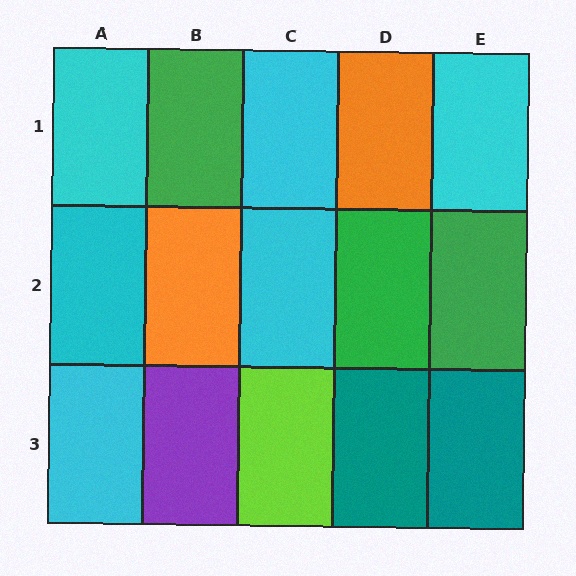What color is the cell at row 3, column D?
Teal.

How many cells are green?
3 cells are green.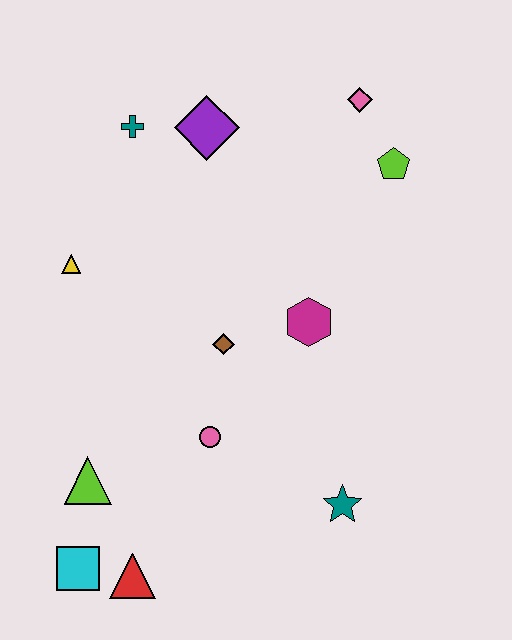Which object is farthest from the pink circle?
The pink diamond is farthest from the pink circle.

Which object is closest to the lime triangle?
The cyan square is closest to the lime triangle.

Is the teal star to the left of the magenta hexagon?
No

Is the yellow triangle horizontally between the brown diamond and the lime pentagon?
No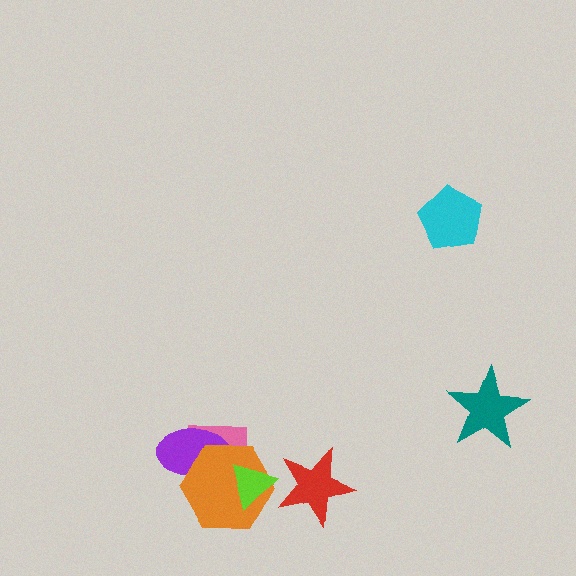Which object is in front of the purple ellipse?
The orange hexagon is in front of the purple ellipse.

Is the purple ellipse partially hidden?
Yes, it is partially covered by another shape.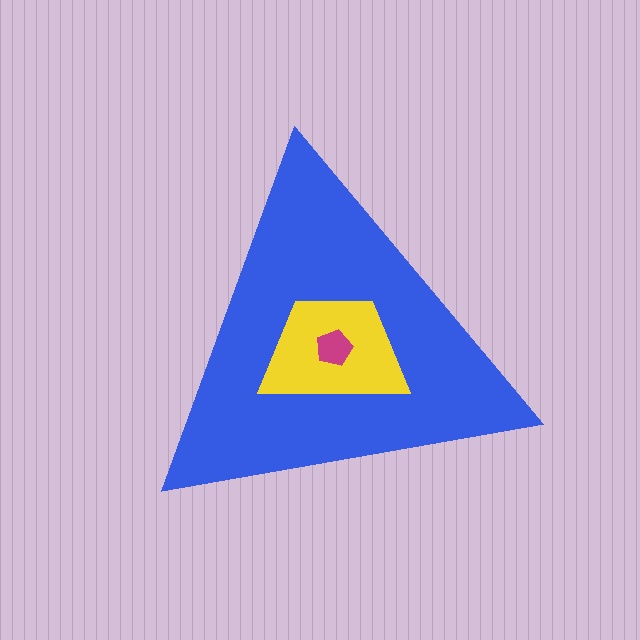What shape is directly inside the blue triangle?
The yellow trapezoid.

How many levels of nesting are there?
3.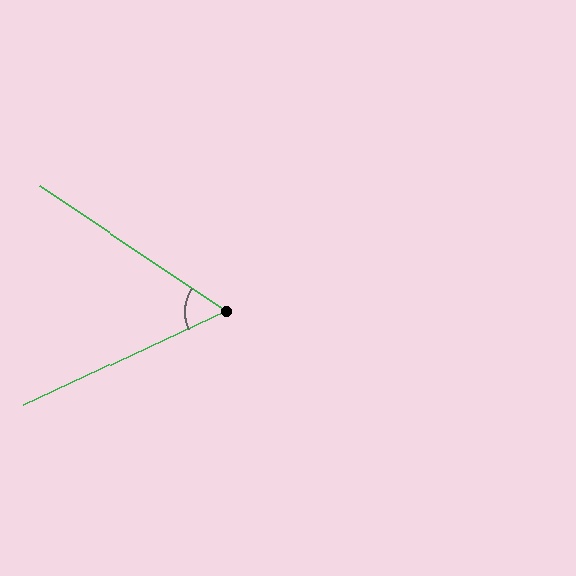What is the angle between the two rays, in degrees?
Approximately 59 degrees.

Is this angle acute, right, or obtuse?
It is acute.